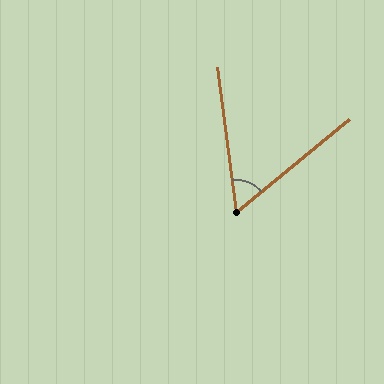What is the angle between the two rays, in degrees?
Approximately 58 degrees.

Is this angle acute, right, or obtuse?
It is acute.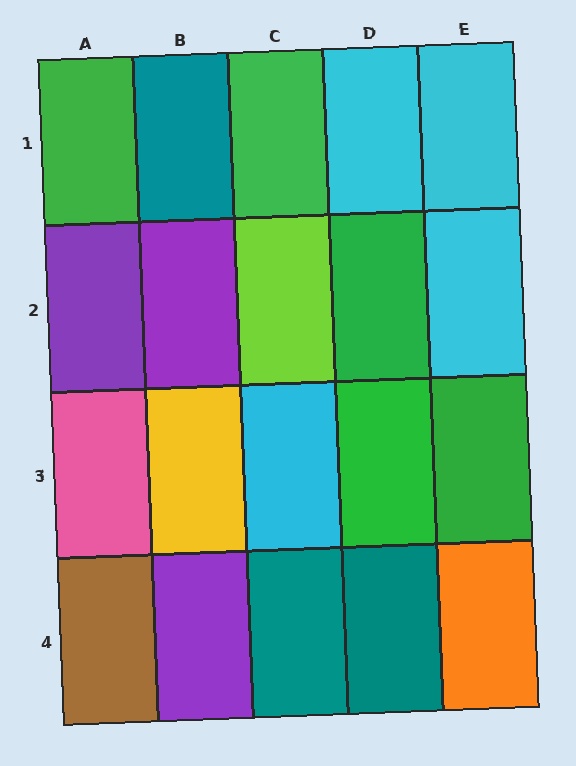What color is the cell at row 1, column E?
Cyan.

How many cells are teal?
3 cells are teal.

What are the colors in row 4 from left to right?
Brown, purple, teal, teal, orange.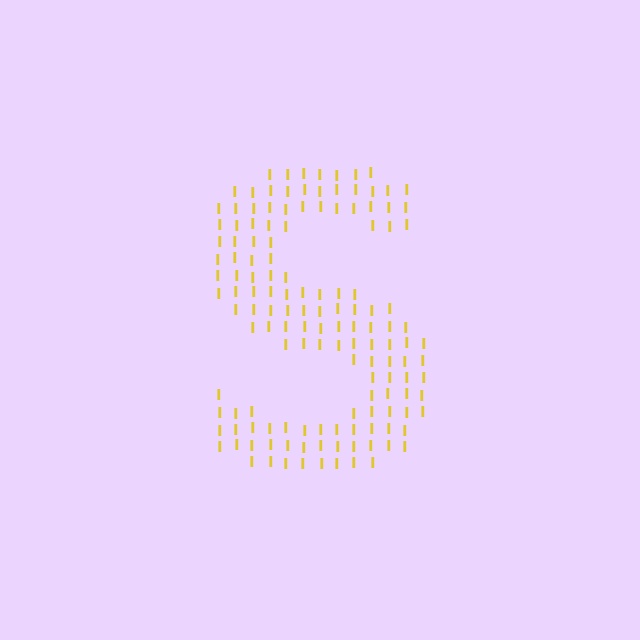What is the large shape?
The large shape is the letter S.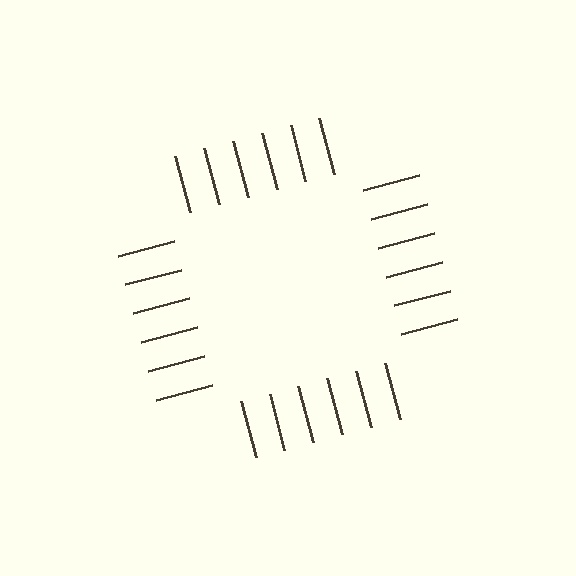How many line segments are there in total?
24 — 6 along each of the 4 edges.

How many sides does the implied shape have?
4 sides — the line-ends trace a square.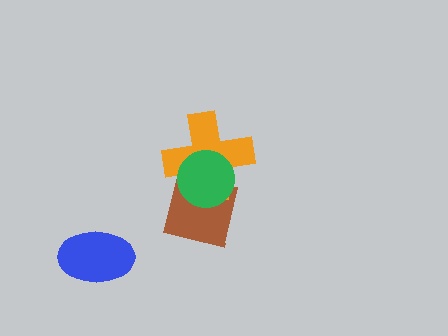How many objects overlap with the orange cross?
2 objects overlap with the orange cross.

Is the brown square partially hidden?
Yes, it is partially covered by another shape.